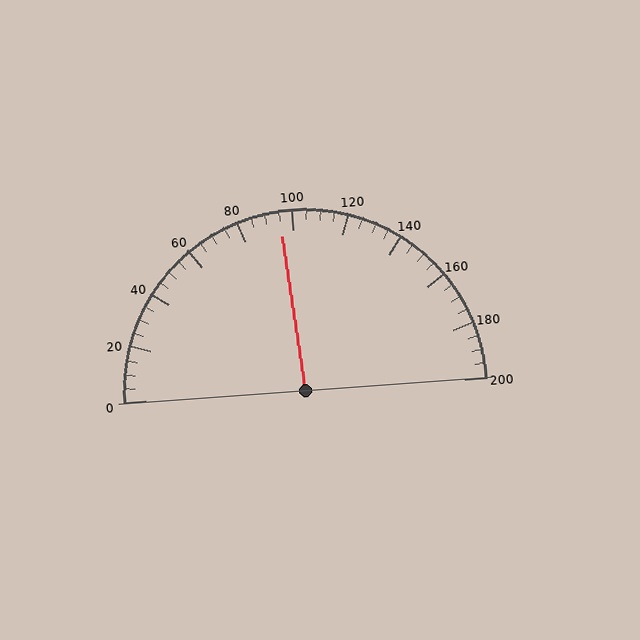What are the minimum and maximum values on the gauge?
The gauge ranges from 0 to 200.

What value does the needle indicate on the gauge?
The needle indicates approximately 95.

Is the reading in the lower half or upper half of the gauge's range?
The reading is in the lower half of the range (0 to 200).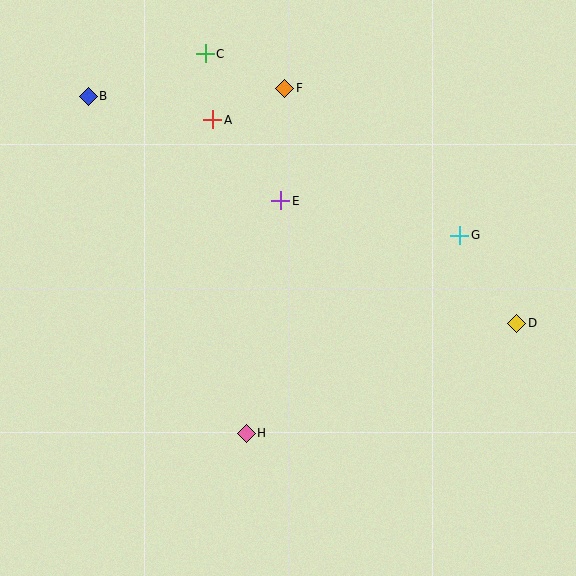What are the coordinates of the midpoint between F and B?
The midpoint between F and B is at (187, 92).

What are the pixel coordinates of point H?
Point H is at (246, 433).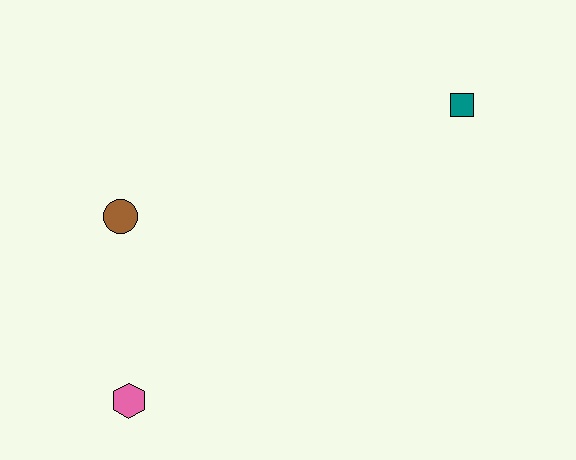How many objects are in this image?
There are 3 objects.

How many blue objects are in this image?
There are no blue objects.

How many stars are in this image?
There are no stars.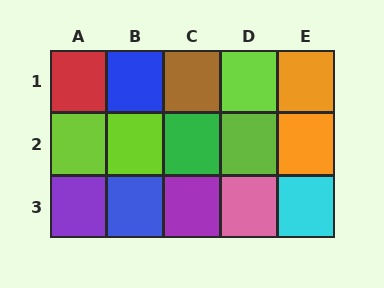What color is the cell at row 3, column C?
Purple.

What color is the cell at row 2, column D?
Lime.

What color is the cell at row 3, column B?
Blue.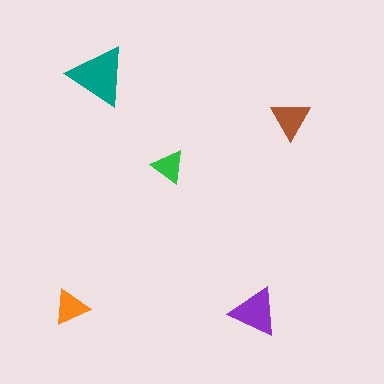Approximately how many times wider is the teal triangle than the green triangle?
About 2 times wider.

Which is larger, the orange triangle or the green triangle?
The orange one.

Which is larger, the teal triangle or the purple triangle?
The teal one.